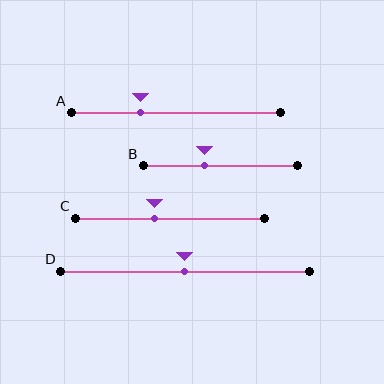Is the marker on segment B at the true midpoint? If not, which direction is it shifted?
No, the marker on segment B is shifted to the left by about 10% of the segment length.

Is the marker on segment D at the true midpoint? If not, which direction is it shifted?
Yes, the marker on segment D is at the true midpoint.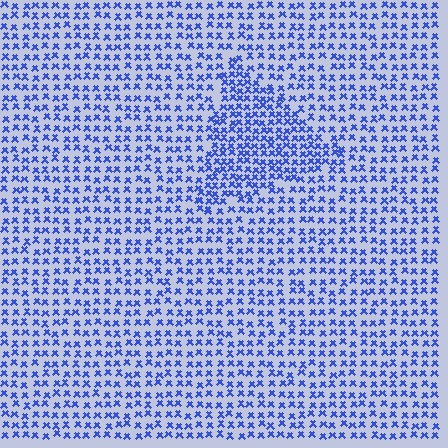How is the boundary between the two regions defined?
The boundary is defined by a change in element density (approximately 1.7x ratio). All elements are the same color, size, and shape.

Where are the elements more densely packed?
The elements are more densely packed inside the triangle boundary.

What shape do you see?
I see a triangle.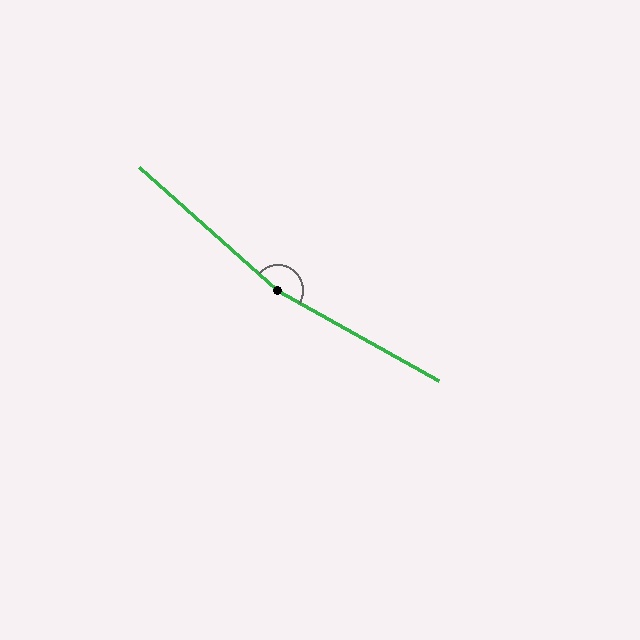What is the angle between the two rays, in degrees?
Approximately 168 degrees.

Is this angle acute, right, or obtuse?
It is obtuse.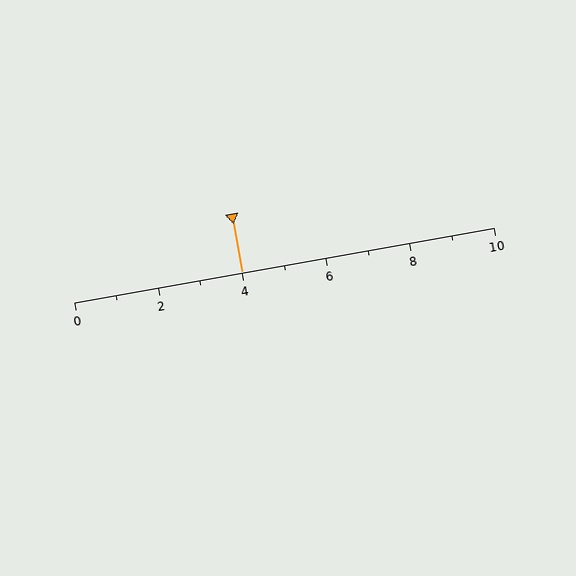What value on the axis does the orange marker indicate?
The marker indicates approximately 4.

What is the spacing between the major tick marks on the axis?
The major ticks are spaced 2 apart.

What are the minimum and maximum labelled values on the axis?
The axis runs from 0 to 10.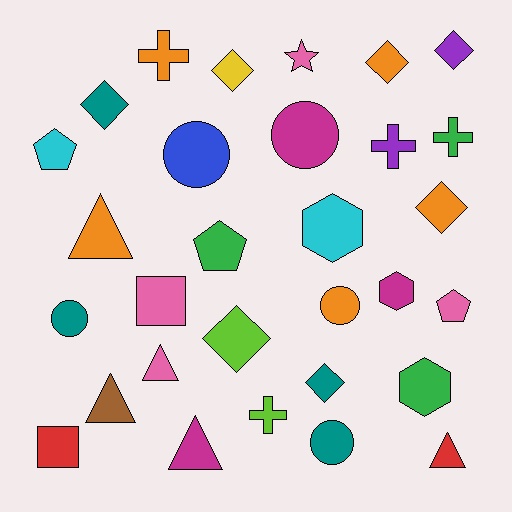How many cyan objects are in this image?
There are 2 cyan objects.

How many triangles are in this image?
There are 5 triangles.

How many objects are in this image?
There are 30 objects.